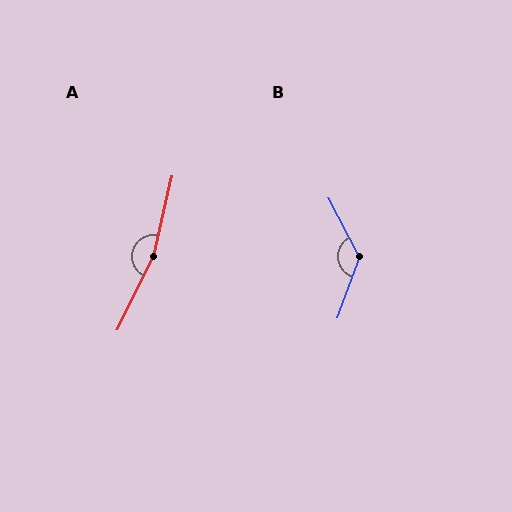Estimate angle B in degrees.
Approximately 132 degrees.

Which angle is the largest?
A, at approximately 166 degrees.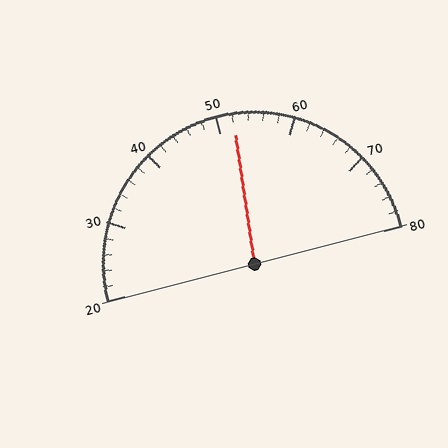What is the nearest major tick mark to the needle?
The nearest major tick mark is 50.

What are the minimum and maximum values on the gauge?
The gauge ranges from 20 to 80.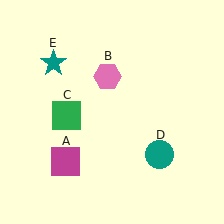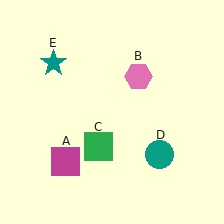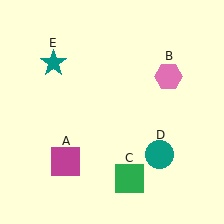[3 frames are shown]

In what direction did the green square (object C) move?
The green square (object C) moved down and to the right.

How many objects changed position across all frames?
2 objects changed position: pink hexagon (object B), green square (object C).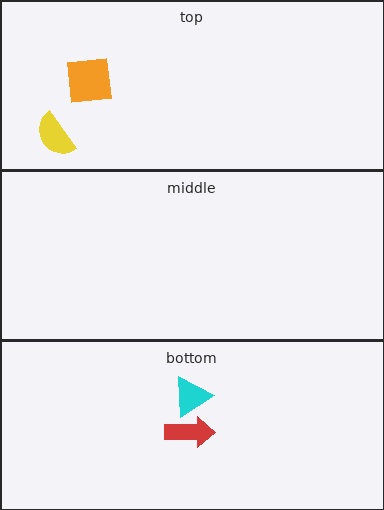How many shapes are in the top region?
2.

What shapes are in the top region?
The orange square, the yellow semicircle.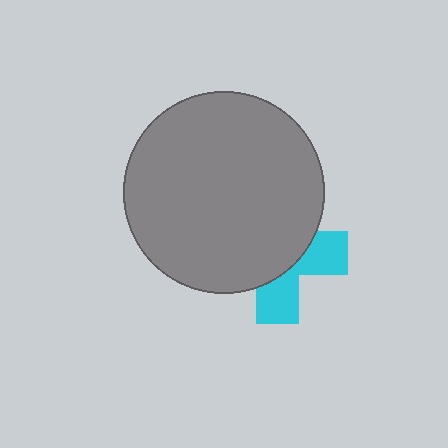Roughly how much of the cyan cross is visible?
A small part of it is visible (roughly 37%).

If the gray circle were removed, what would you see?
You would see the complete cyan cross.